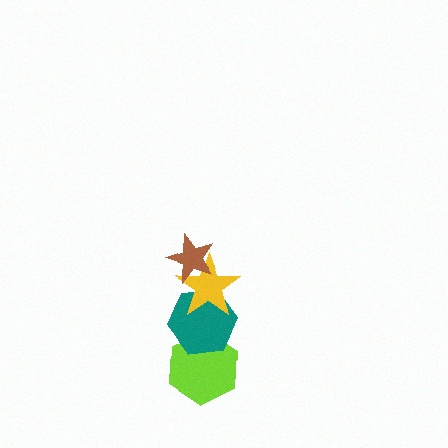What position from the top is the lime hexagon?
The lime hexagon is 4th from the top.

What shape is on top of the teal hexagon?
The yellow star is on top of the teal hexagon.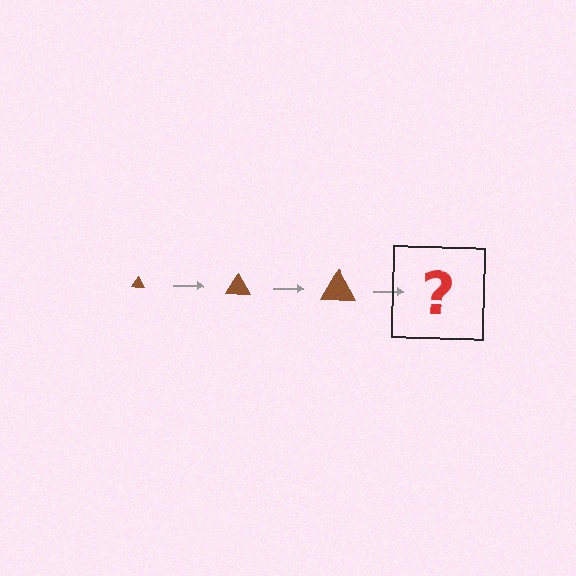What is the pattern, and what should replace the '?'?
The pattern is that the triangle gets progressively larger each step. The '?' should be a brown triangle, larger than the previous one.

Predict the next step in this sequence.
The next step is a brown triangle, larger than the previous one.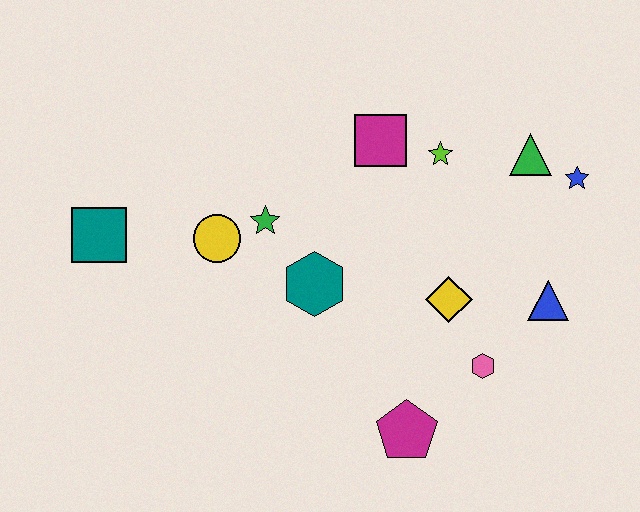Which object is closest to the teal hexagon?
The green star is closest to the teal hexagon.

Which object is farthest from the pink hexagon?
The teal square is farthest from the pink hexagon.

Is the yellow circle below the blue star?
Yes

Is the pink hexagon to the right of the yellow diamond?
Yes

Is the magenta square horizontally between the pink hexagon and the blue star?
No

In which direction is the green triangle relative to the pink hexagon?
The green triangle is above the pink hexagon.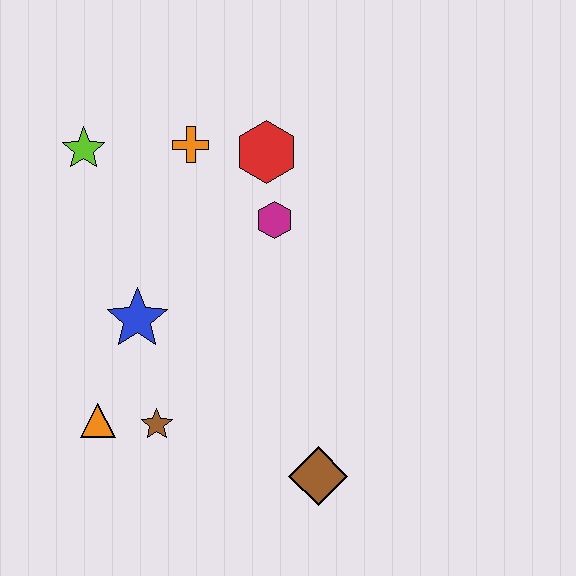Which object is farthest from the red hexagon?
The brown diamond is farthest from the red hexagon.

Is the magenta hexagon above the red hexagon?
No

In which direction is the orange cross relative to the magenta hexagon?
The orange cross is to the left of the magenta hexagon.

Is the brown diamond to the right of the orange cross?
Yes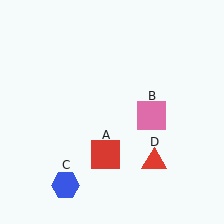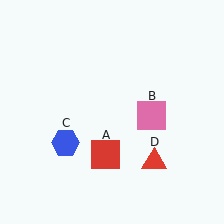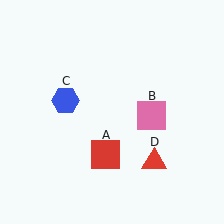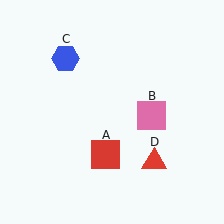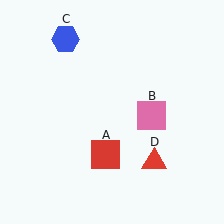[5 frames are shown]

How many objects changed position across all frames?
1 object changed position: blue hexagon (object C).